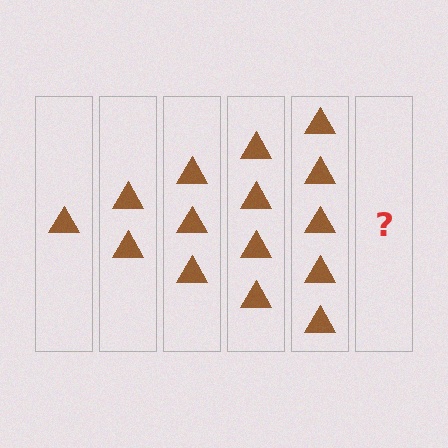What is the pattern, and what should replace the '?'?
The pattern is that each step adds one more triangle. The '?' should be 6 triangles.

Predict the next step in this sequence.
The next step is 6 triangles.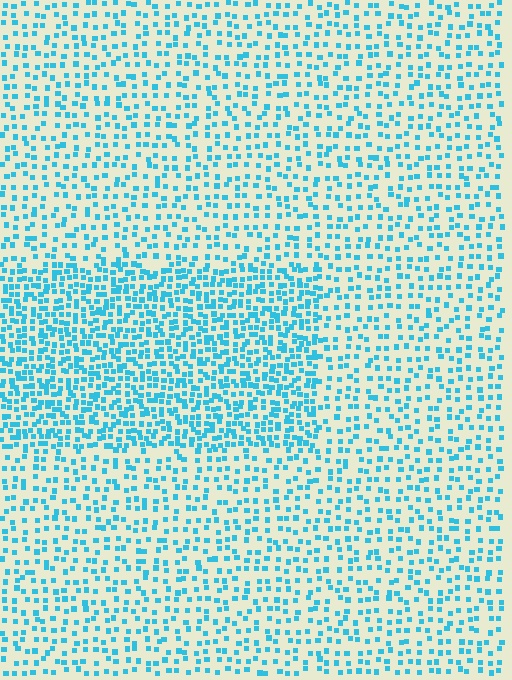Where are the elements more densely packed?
The elements are more densely packed inside the rectangle boundary.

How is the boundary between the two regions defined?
The boundary is defined by a change in element density (approximately 1.9x ratio). All elements are the same color, size, and shape.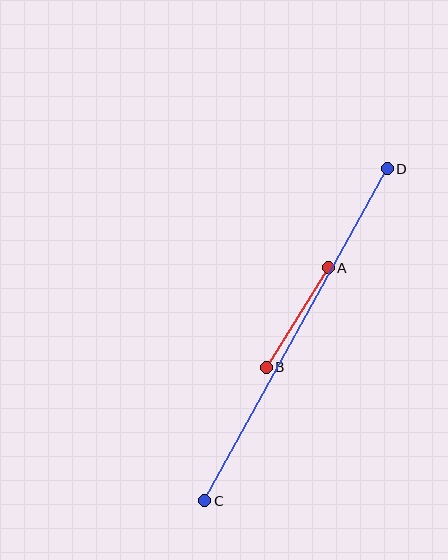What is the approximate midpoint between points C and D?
The midpoint is at approximately (296, 335) pixels.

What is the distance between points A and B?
The distance is approximately 117 pixels.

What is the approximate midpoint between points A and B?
The midpoint is at approximately (297, 318) pixels.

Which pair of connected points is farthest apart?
Points C and D are farthest apart.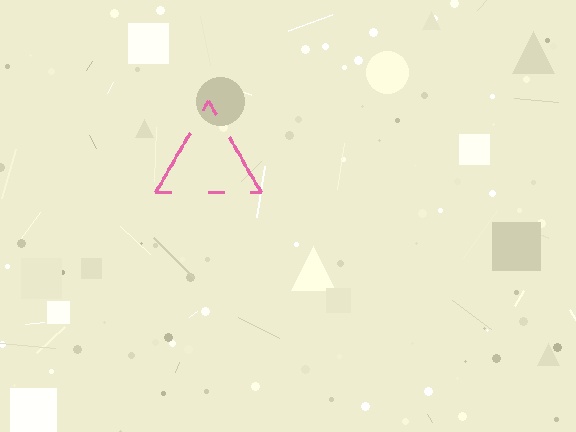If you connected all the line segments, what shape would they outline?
They would outline a triangle.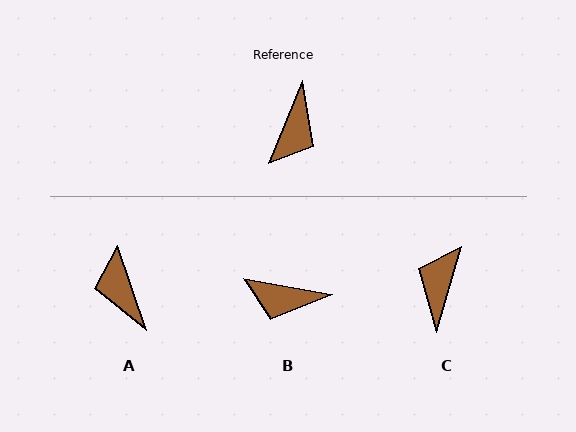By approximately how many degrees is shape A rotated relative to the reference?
Approximately 138 degrees clockwise.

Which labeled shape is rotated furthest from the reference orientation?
C, about 173 degrees away.